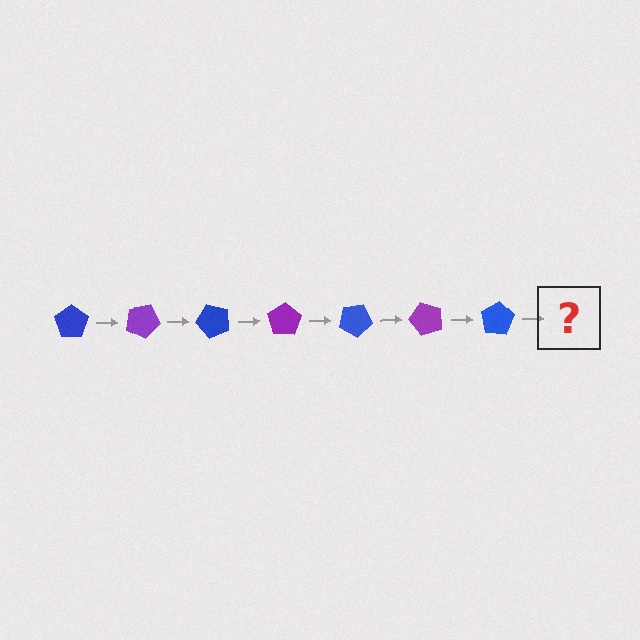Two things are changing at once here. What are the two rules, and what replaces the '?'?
The two rules are that it rotates 25 degrees each step and the color cycles through blue and purple. The '?' should be a purple pentagon, rotated 175 degrees from the start.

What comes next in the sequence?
The next element should be a purple pentagon, rotated 175 degrees from the start.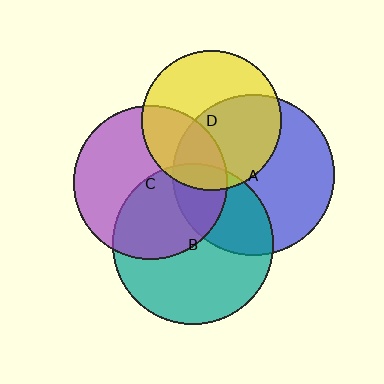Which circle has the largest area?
Circle A (blue).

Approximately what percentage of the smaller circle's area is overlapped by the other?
Approximately 45%.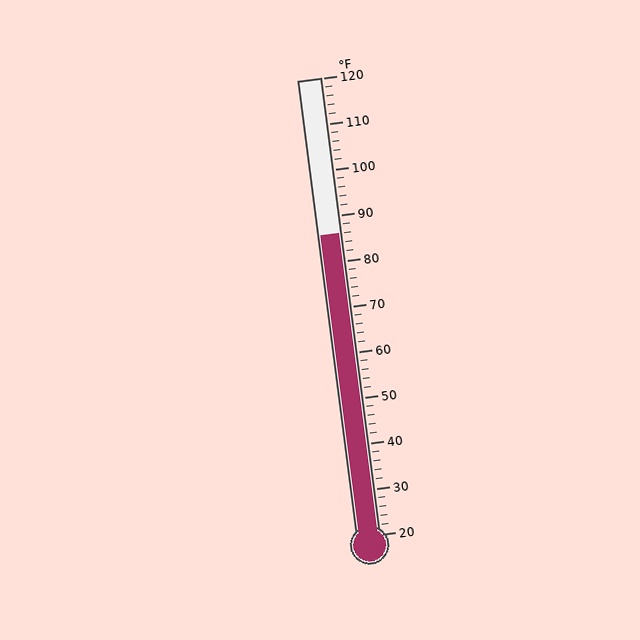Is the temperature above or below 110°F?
The temperature is below 110°F.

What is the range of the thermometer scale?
The thermometer scale ranges from 20°F to 120°F.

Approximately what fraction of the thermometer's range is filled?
The thermometer is filled to approximately 65% of its range.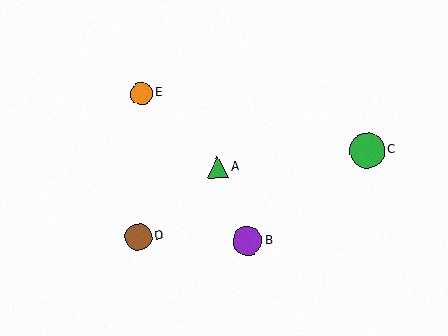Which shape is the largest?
The green circle (labeled C) is the largest.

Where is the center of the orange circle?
The center of the orange circle is at (141, 93).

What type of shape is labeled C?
Shape C is a green circle.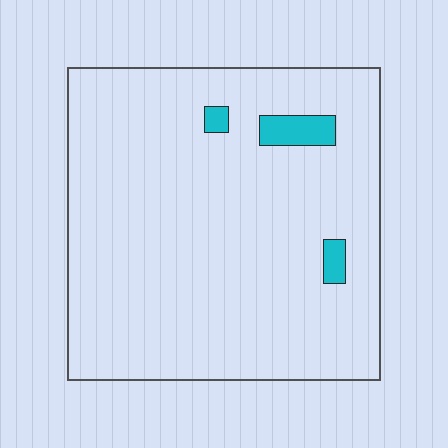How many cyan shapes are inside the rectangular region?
3.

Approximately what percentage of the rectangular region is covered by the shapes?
Approximately 5%.